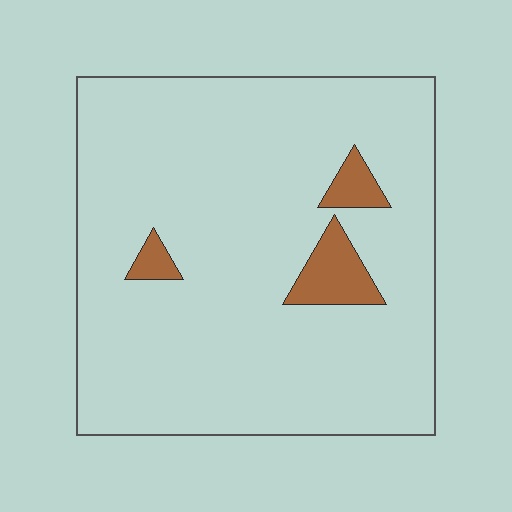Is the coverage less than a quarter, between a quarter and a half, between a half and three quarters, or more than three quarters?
Less than a quarter.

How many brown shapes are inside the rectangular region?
3.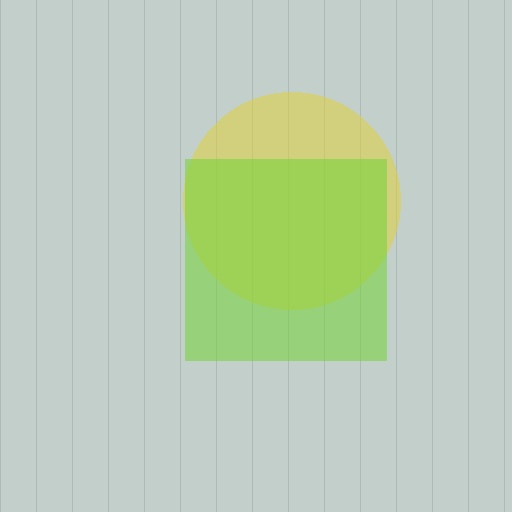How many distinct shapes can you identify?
There are 2 distinct shapes: a yellow circle, a lime square.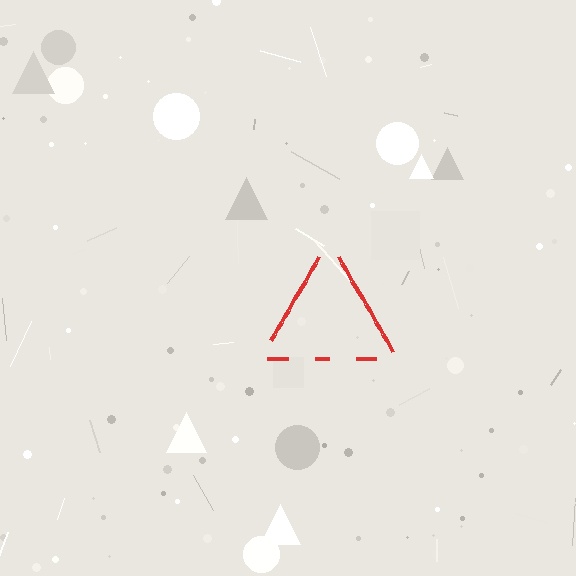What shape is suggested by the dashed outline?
The dashed outline suggests a triangle.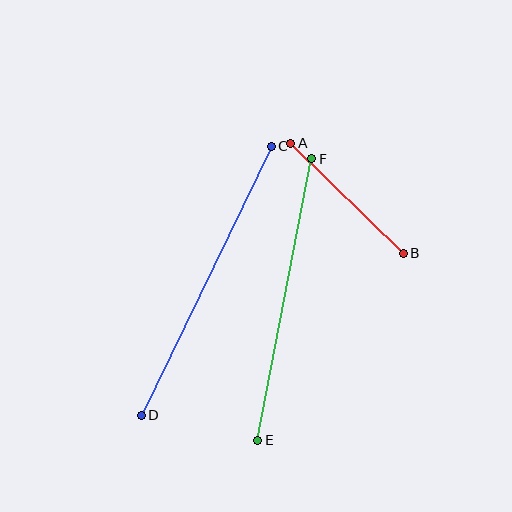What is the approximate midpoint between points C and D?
The midpoint is at approximately (206, 281) pixels.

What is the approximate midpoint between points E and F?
The midpoint is at approximately (285, 299) pixels.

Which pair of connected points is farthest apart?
Points C and D are farthest apart.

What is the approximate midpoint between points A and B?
The midpoint is at approximately (347, 198) pixels.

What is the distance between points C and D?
The distance is approximately 299 pixels.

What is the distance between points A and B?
The distance is approximately 157 pixels.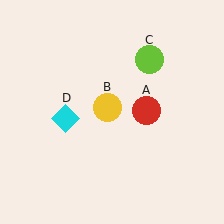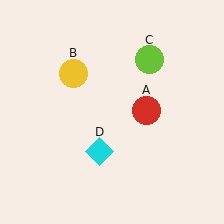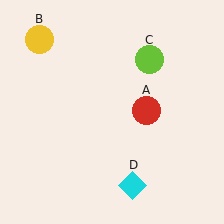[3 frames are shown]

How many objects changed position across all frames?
2 objects changed position: yellow circle (object B), cyan diamond (object D).